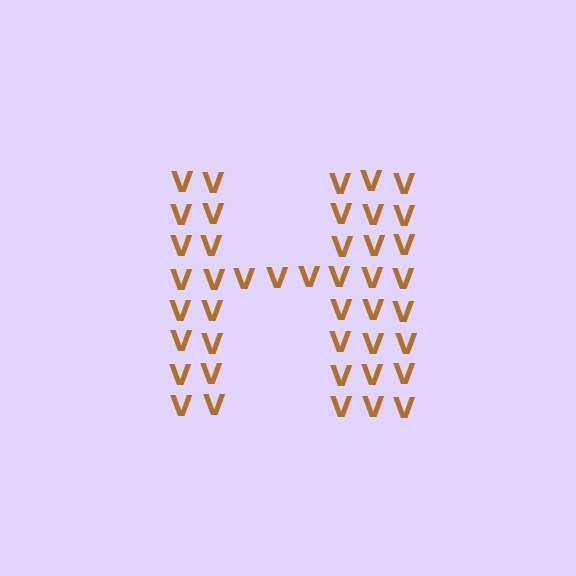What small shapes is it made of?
It is made of small letter V's.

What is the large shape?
The large shape is the letter H.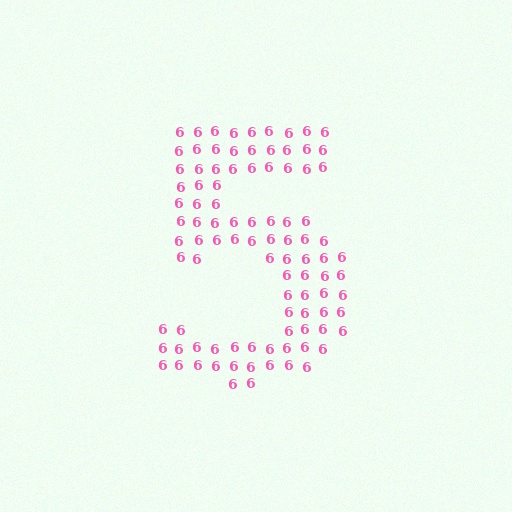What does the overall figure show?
The overall figure shows the digit 5.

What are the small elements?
The small elements are digit 6's.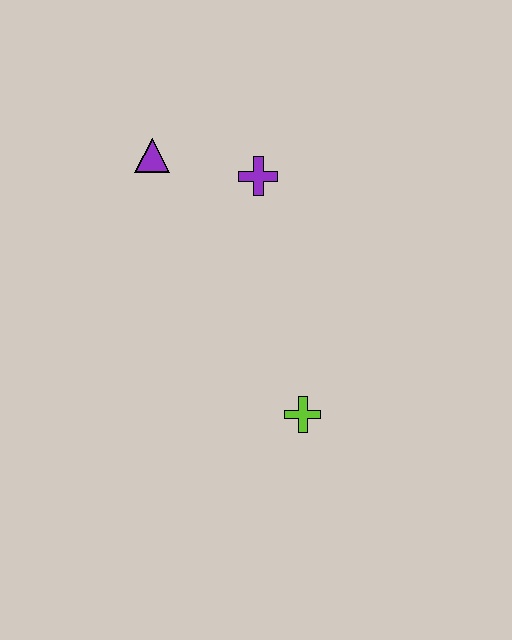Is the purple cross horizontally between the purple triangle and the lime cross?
Yes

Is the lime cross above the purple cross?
No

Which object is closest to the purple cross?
The purple triangle is closest to the purple cross.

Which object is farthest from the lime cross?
The purple triangle is farthest from the lime cross.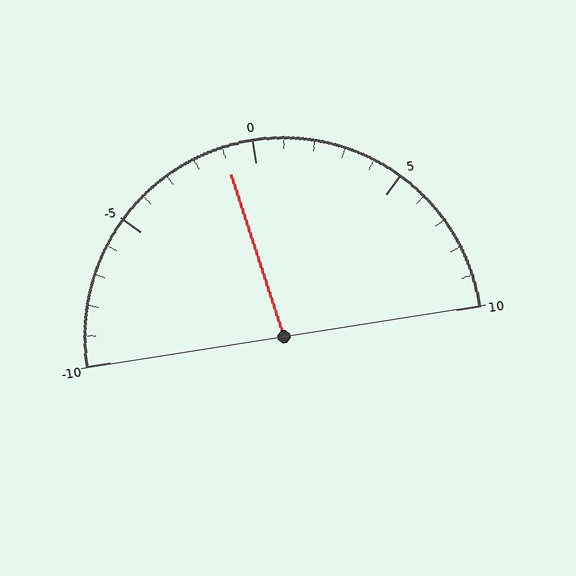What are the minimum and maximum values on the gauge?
The gauge ranges from -10 to 10.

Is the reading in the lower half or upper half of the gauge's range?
The reading is in the lower half of the range (-10 to 10).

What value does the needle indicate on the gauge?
The needle indicates approximately -1.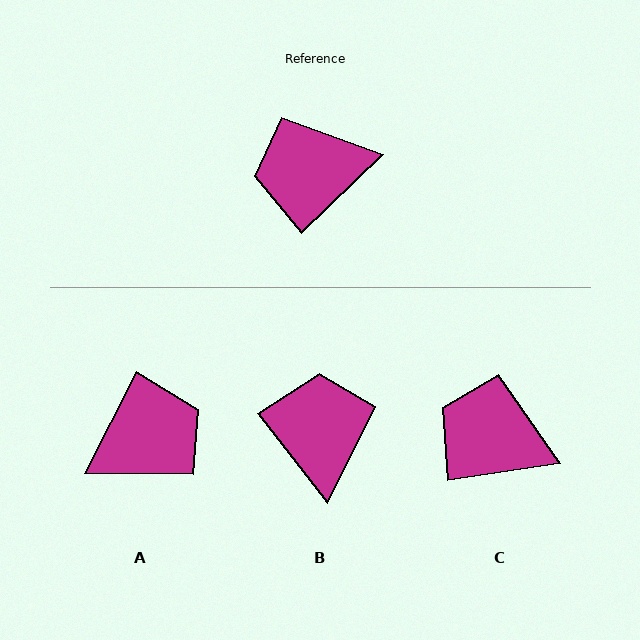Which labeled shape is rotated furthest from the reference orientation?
A, about 161 degrees away.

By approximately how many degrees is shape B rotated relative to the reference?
Approximately 96 degrees clockwise.